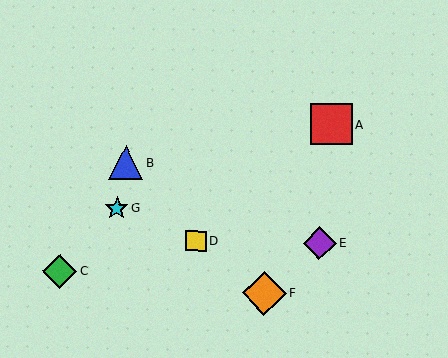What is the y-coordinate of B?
Object B is at y≈163.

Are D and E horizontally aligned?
Yes, both are at y≈241.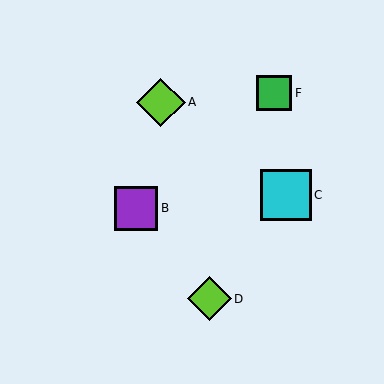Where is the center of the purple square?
The center of the purple square is at (136, 208).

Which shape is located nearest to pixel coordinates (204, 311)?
The lime diamond (labeled D) at (210, 299) is nearest to that location.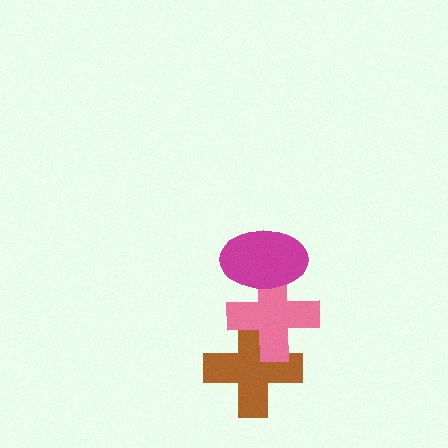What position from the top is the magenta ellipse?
The magenta ellipse is 1st from the top.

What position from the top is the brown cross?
The brown cross is 3rd from the top.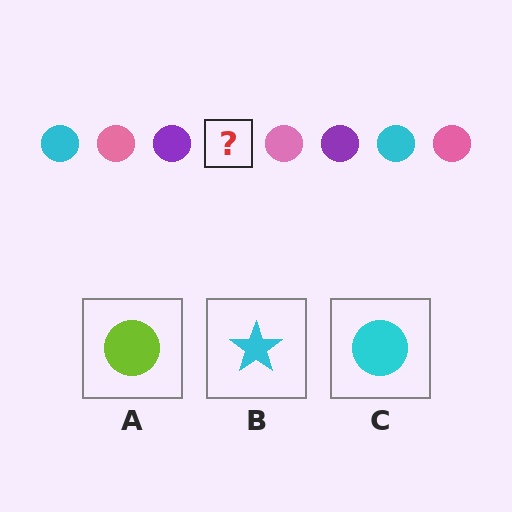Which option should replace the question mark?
Option C.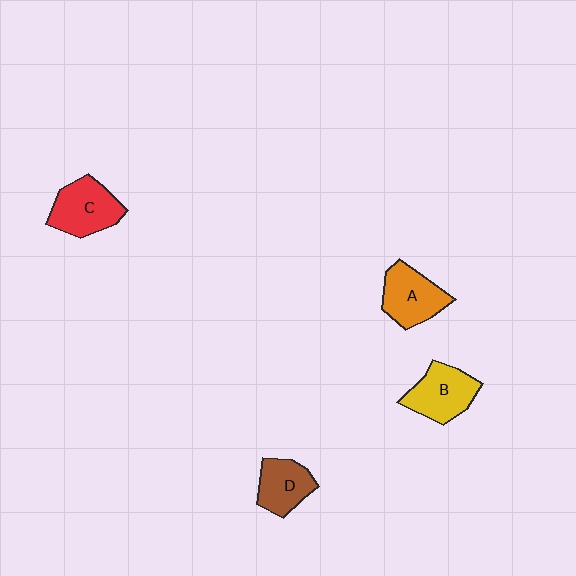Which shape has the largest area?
Shape C (red).